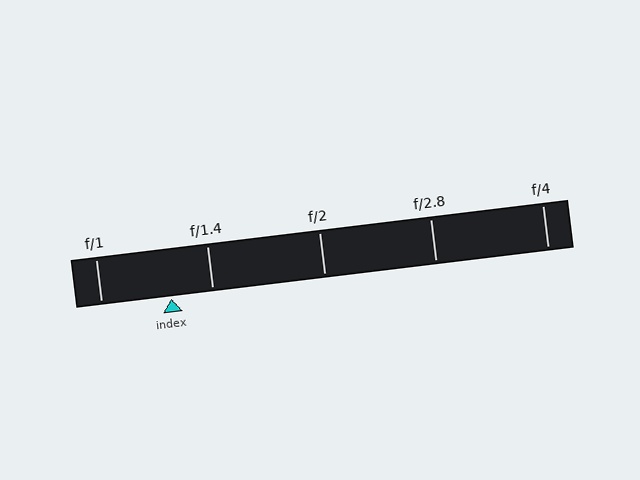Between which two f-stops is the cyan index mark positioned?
The index mark is between f/1 and f/1.4.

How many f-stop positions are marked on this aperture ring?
There are 5 f-stop positions marked.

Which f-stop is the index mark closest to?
The index mark is closest to f/1.4.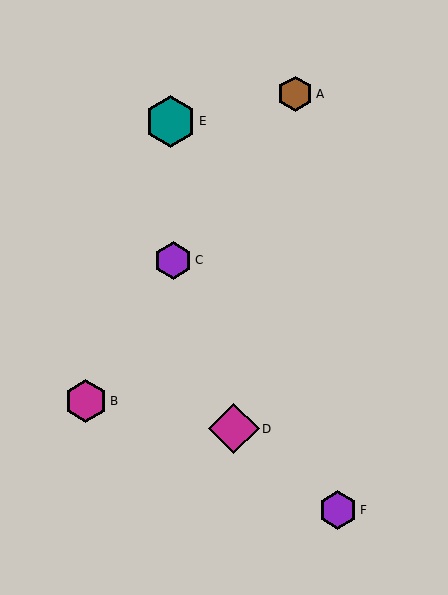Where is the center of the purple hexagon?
The center of the purple hexagon is at (173, 261).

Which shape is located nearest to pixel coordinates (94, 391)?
The magenta hexagon (labeled B) at (86, 401) is nearest to that location.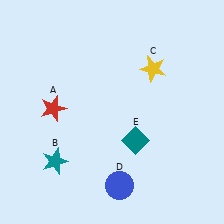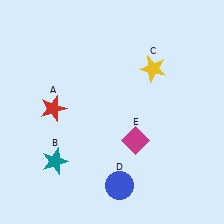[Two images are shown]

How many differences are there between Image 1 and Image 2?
There is 1 difference between the two images.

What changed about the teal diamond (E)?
In Image 1, E is teal. In Image 2, it changed to magenta.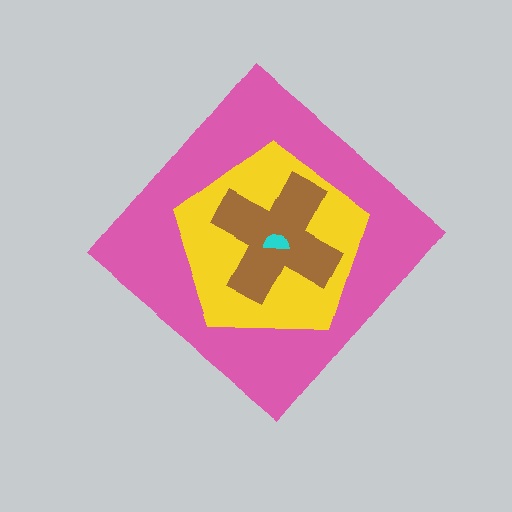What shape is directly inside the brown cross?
The cyan semicircle.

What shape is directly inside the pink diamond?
The yellow pentagon.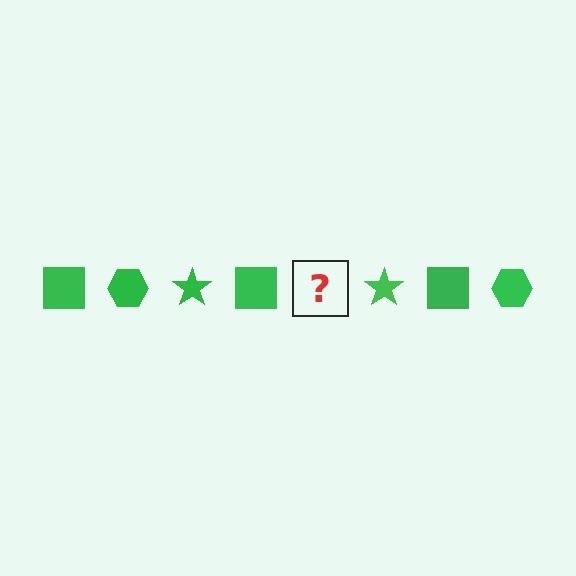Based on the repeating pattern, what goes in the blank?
The blank should be a green hexagon.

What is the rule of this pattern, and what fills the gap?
The rule is that the pattern cycles through square, hexagon, star shapes in green. The gap should be filled with a green hexagon.